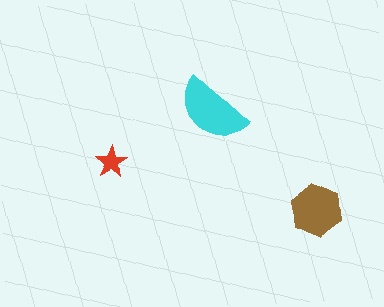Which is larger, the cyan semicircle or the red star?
The cyan semicircle.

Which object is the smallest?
The red star.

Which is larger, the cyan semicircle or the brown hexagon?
The cyan semicircle.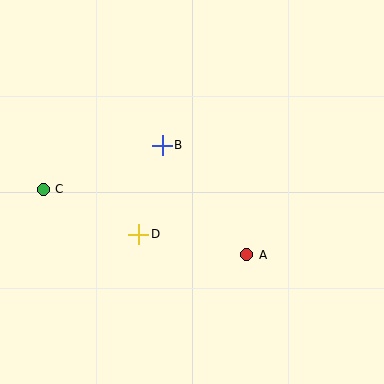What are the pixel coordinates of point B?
Point B is at (162, 145).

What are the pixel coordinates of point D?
Point D is at (139, 234).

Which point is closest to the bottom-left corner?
Point C is closest to the bottom-left corner.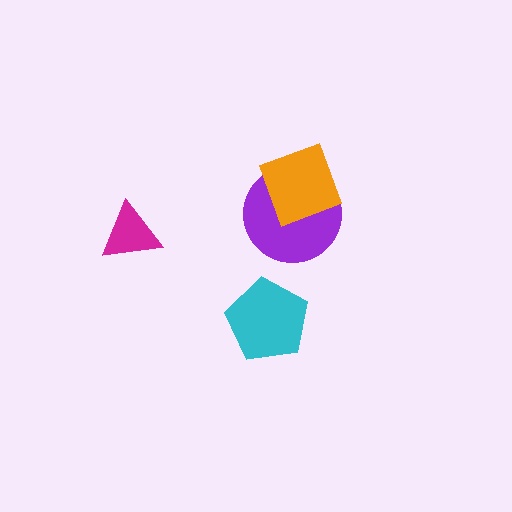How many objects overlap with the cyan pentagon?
0 objects overlap with the cyan pentagon.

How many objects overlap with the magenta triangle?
0 objects overlap with the magenta triangle.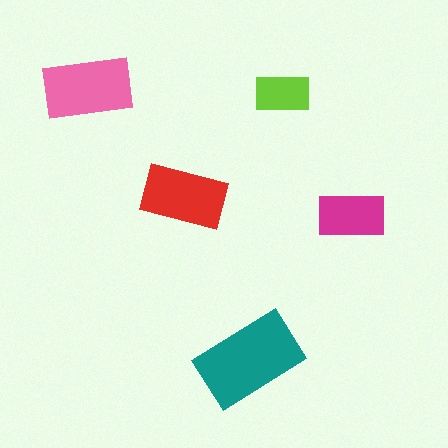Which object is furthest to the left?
The pink rectangle is leftmost.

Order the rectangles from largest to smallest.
the teal one, the pink one, the red one, the magenta one, the lime one.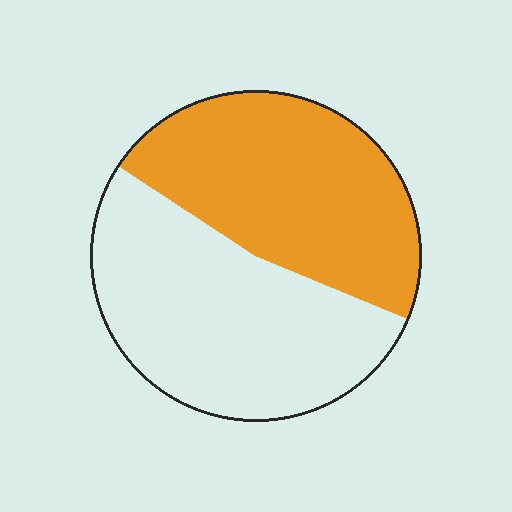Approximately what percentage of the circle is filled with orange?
Approximately 45%.